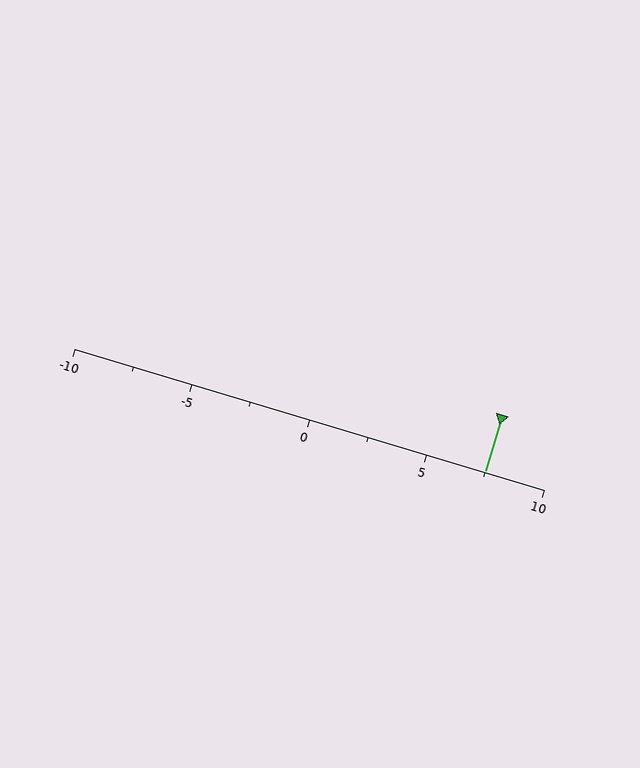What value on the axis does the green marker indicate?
The marker indicates approximately 7.5.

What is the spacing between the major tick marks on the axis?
The major ticks are spaced 5 apart.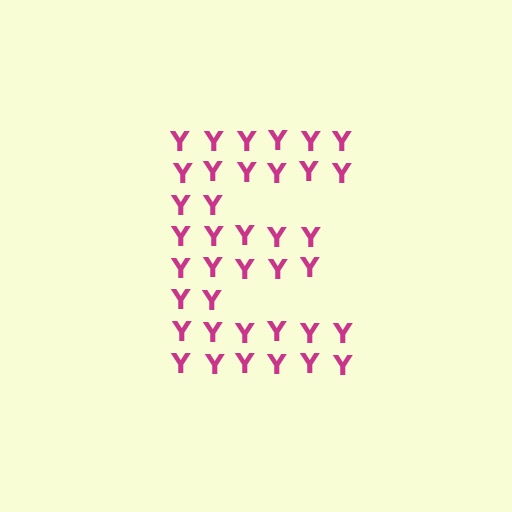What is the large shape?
The large shape is the letter E.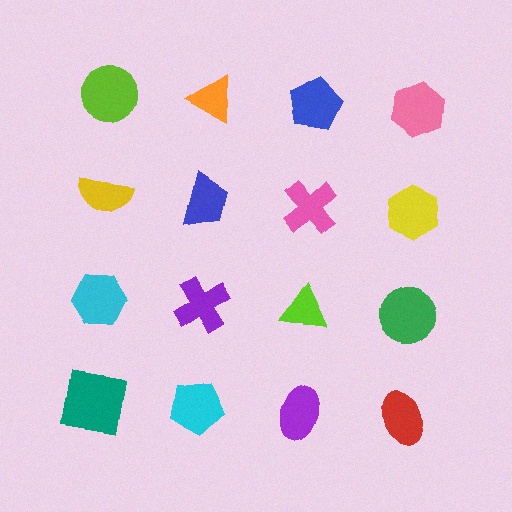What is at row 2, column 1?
A yellow semicircle.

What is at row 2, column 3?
A pink cross.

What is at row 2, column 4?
A yellow hexagon.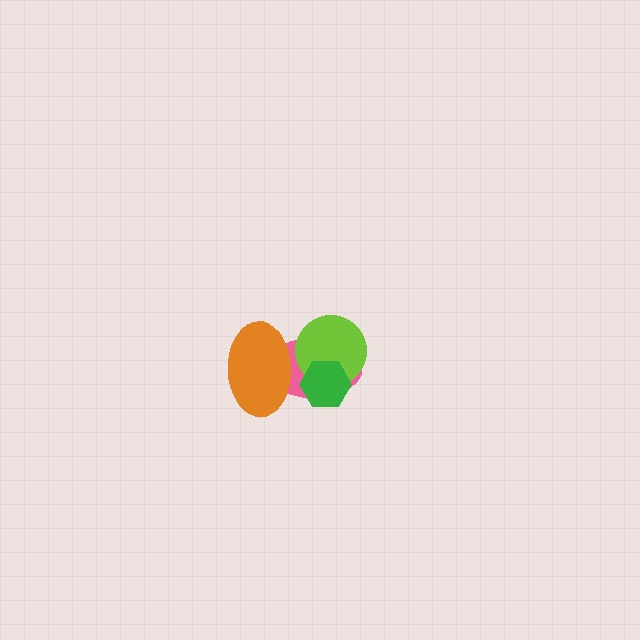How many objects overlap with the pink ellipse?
3 objects overlap with the pink ellipse.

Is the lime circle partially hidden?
Yes, it is partially covered by another shape.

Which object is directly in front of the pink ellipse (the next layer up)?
The lime circle is directly in front of the pink ellipse.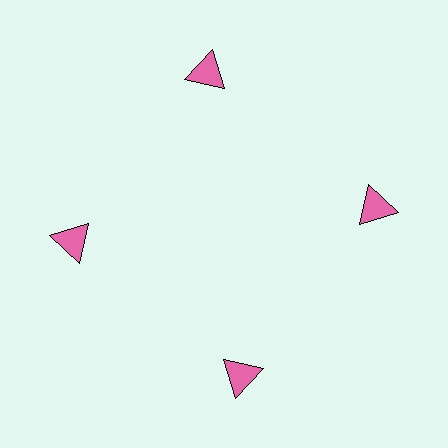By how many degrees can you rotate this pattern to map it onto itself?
The pattern maps onto itself every 90 degrees of rotation.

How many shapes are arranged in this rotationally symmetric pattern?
There are 4 shapes, arranged in 4 groups of 1.